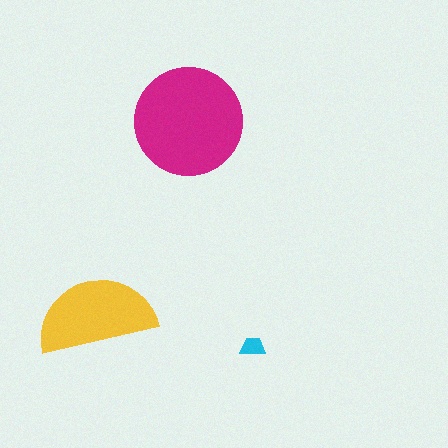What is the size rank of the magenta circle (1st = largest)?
1st.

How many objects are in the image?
There are 3 objects in the image.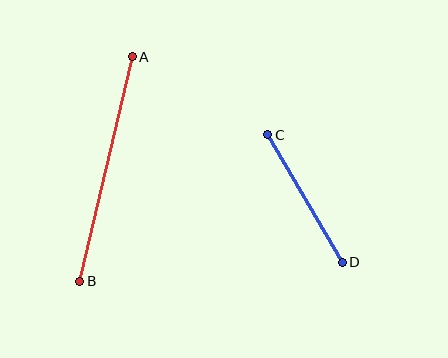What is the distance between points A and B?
The distance is approximately 231 pixels.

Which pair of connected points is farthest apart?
Points A and B are farthest apart.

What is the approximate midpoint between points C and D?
The midpoint is at approximately (305, 198) pixels.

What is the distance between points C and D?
The distance is approximately 148 pixels.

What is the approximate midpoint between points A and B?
The midpoint is at approximately (106, 169) pixels.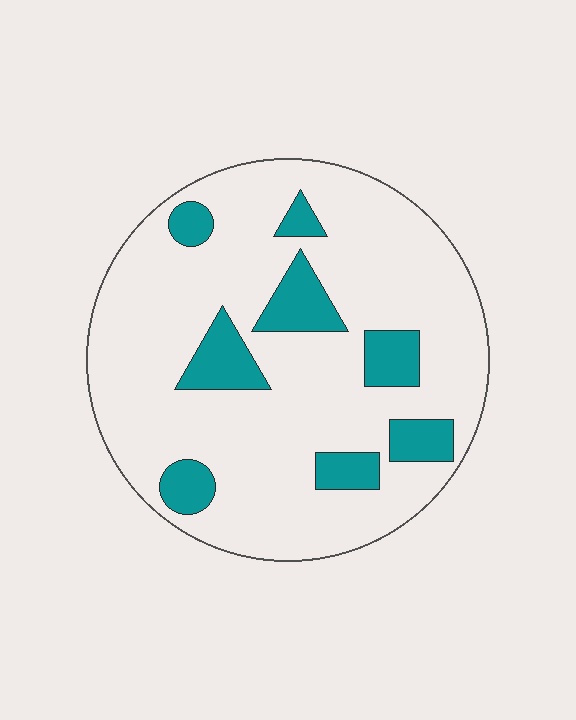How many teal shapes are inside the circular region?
8.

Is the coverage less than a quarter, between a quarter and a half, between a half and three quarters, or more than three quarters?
Less than a quarter.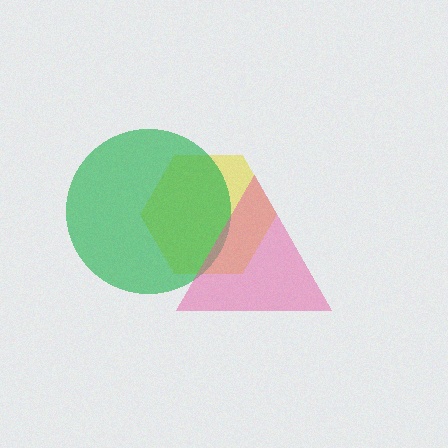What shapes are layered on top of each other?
The layered shapes are: a yellow hexagon, a green circle, a pink triangle.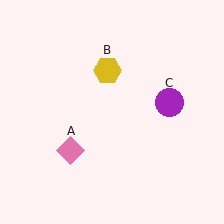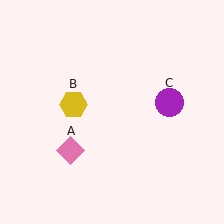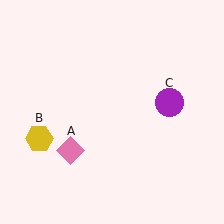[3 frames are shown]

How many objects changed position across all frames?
1 object changed position: yellow hexagon (object B).